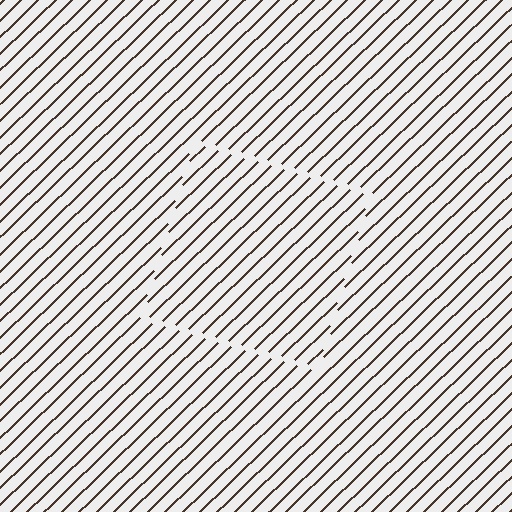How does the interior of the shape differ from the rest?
The interior of the shape contains the same grating, shifted by half a period — the contour is defined by the phase discontinuity where line-ends from the inner and outer gratings abut.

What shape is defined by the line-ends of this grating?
An illusory square. The interior of the shape contains the same grating, shifted by half a period — the contour is defined by the phase discontinuity where line-ends from the inner and outer gratings abut.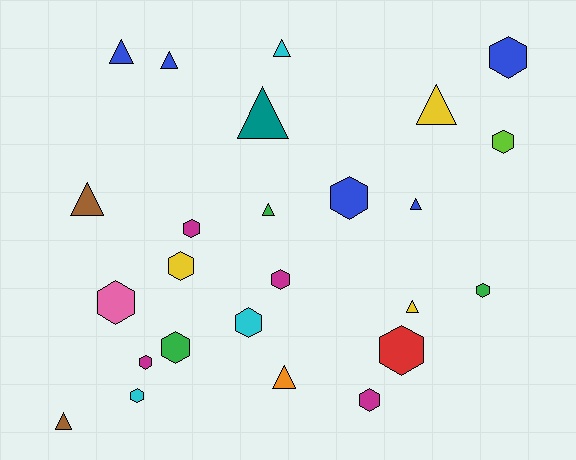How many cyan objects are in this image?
There are 3 cyan objects.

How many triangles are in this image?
There are 11 triangles.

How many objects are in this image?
There are 25 objects.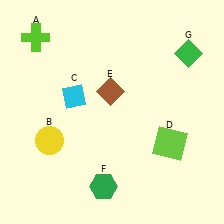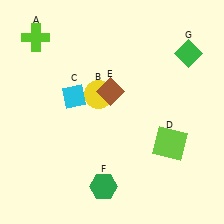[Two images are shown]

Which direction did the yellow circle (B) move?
The yellow circle (B) moved right.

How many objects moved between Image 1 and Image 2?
1 object moved between the two images.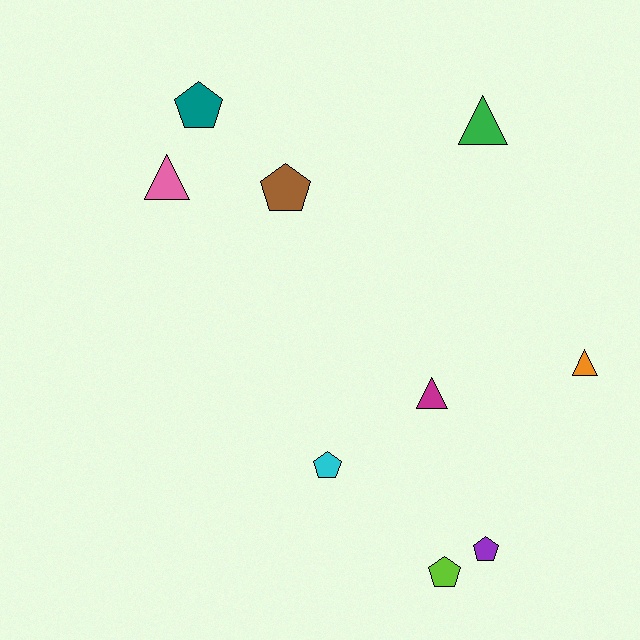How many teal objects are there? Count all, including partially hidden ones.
There is 1 teal object.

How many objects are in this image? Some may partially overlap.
There are 9 objects.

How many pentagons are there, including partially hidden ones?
There are 5 pentagons.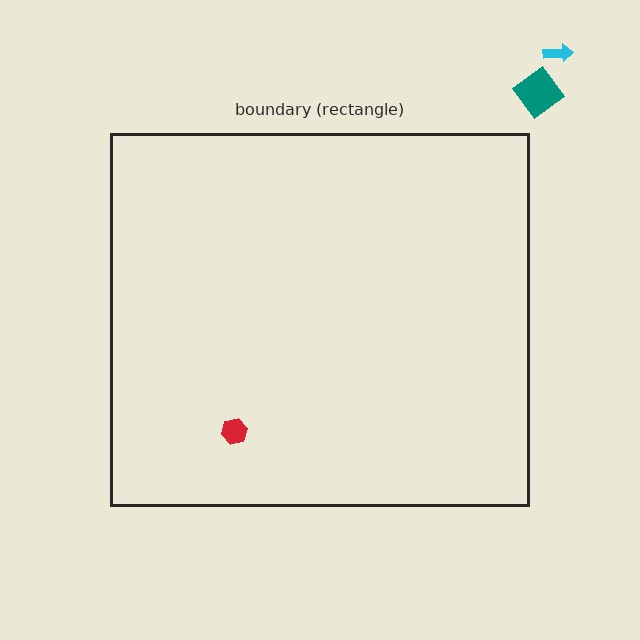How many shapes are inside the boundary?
1 inside, 2 outside.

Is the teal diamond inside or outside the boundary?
Outside.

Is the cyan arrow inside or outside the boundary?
Outside.